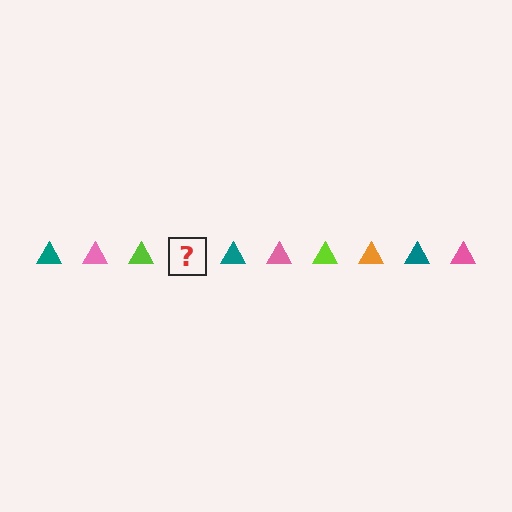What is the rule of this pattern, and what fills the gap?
The rule is that the pattern cycles through teal, pink, lime, orange triangles. The gap should be filled with an orange triangle.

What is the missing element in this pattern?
The missing element is an orange triangle.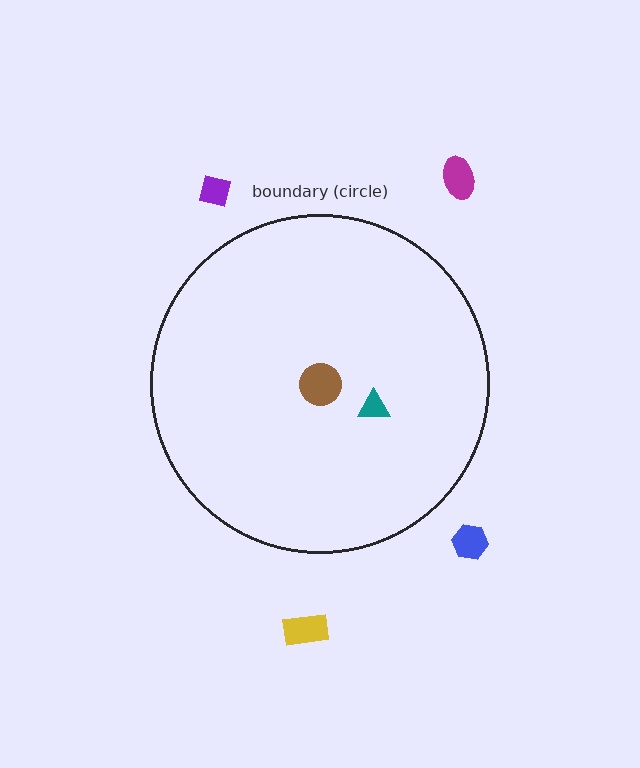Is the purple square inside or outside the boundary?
Outside.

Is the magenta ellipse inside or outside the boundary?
Outside.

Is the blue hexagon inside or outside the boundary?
Outside.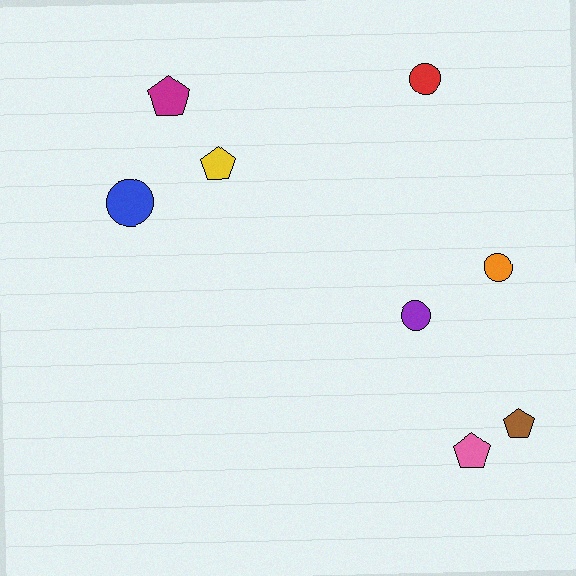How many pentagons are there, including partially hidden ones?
There are 4 pentagons.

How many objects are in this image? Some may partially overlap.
There are 8 objects.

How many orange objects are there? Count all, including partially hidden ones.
There is 1 orange object.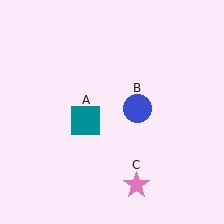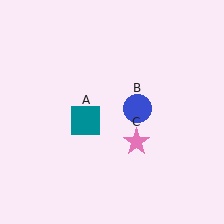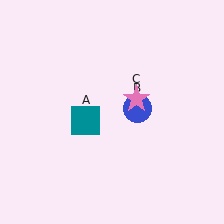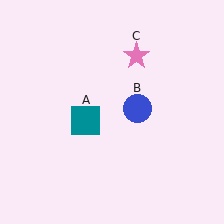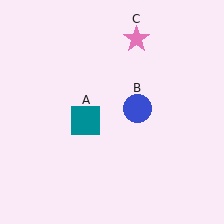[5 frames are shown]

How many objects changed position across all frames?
1 object changed position: pink star (object C).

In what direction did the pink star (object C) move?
The pink star (object C) moved up.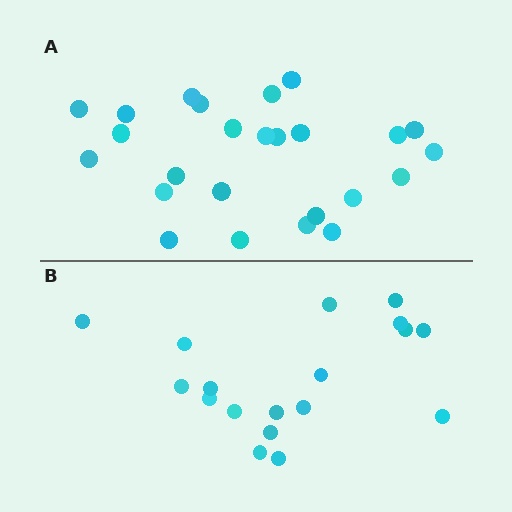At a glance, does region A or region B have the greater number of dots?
Region A (the top region) has more dots.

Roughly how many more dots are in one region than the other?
Region A has roughly 8 or so more dots than region B.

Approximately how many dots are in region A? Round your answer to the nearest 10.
About 20 dots. (The exact count is 25, which rounds to 20.)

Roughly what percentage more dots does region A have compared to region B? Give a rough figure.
About 40% more.